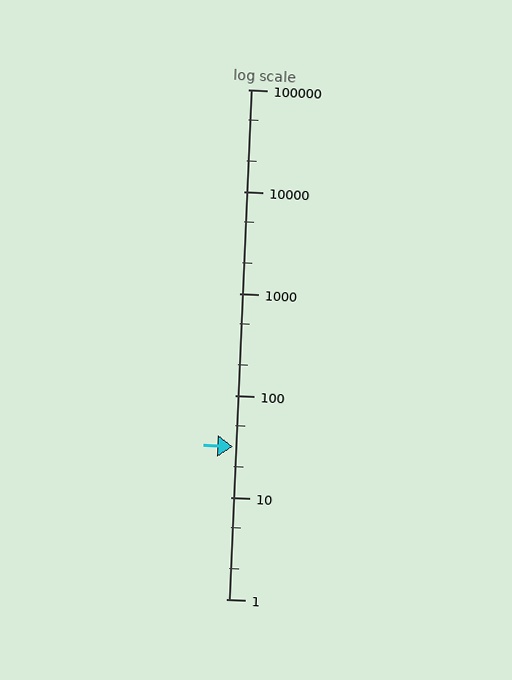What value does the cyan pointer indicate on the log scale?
The pointer indicates approximately 31.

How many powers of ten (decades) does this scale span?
The scale spans 5 decades, from 1 to 100000.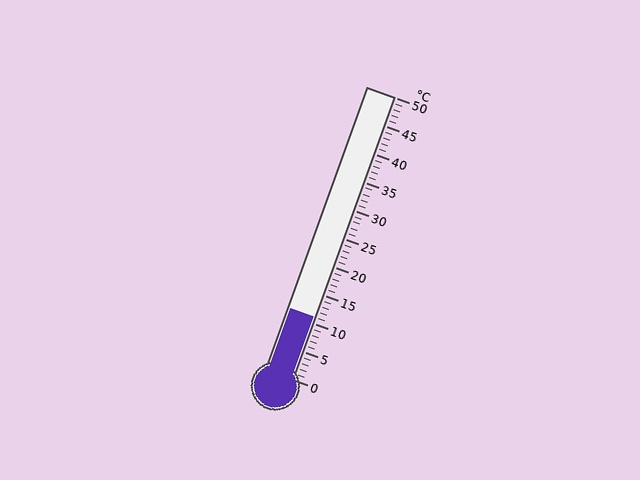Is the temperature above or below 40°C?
The temperature is below 40°C.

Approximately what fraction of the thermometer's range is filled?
The thermometer is filled to approximately 20% of its range.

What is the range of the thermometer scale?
The thermometer scale ranges from 0°C to 50°C.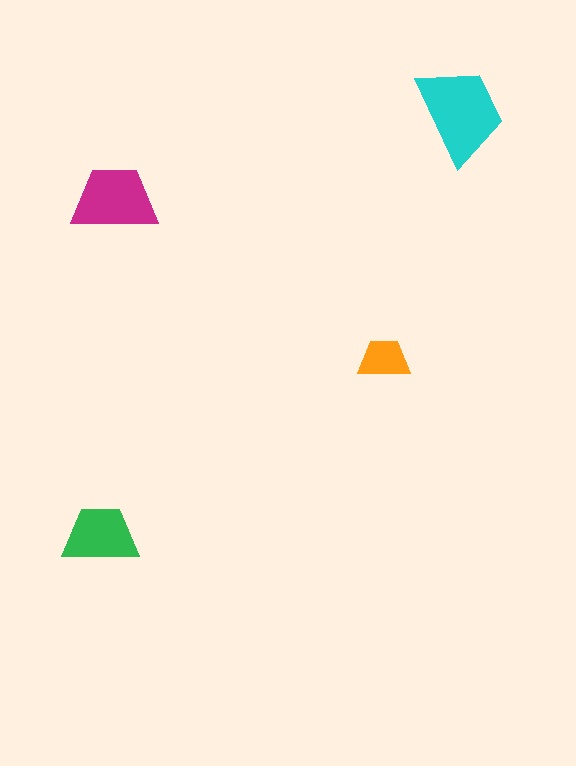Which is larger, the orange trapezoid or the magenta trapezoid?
The magenta one.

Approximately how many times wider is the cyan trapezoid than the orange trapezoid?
About 2 times wider.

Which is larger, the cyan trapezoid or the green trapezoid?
The cyan one.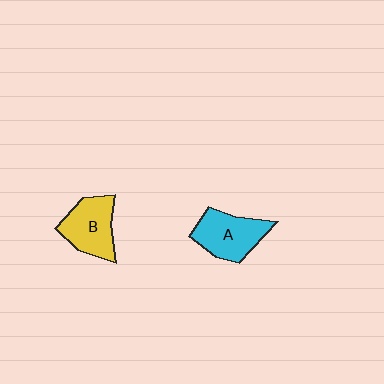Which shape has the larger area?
Shape A (cyan).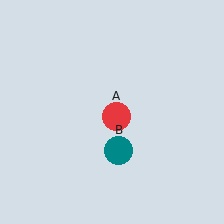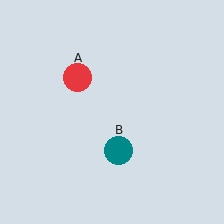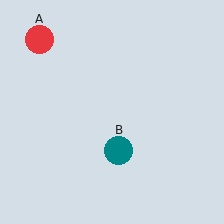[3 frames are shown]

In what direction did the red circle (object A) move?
The red circle (object A) moved up and to the left.